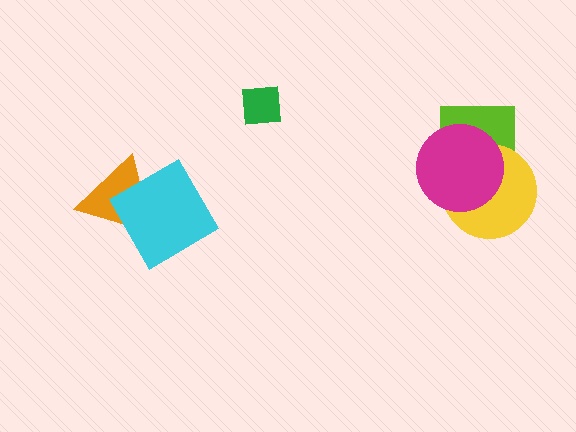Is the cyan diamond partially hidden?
No, no other shape covers it.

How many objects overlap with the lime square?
2 objects overlap with the lime square.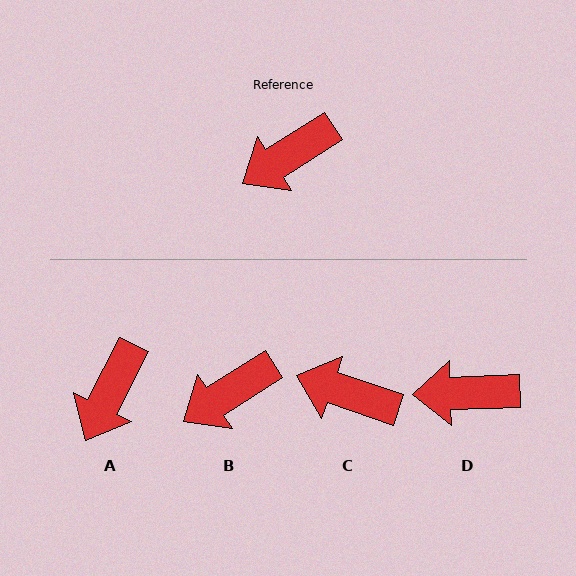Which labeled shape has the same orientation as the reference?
B.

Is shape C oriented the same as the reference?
No, it is off by about 51 degrees.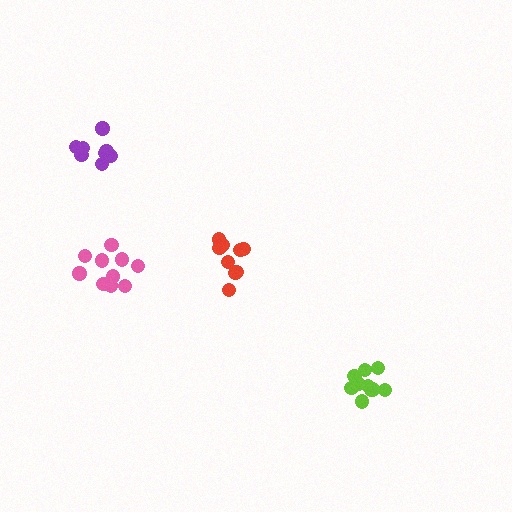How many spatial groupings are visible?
There are 4 spatial groupings.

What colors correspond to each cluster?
The clusters are colored: lime, red, purple, pink.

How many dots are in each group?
Group 1: 11 dots, Group 2: 9 dots, Group 3: 9 dots, Group 4: 10 dots (39 total).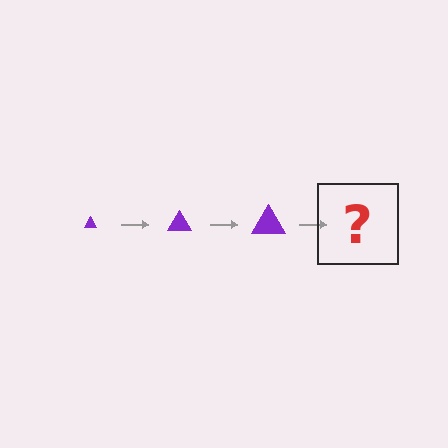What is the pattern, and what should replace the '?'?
The pattern is that the triangle gets progressively larger each step. The '?' should be a purple triangle, larger than the previous one.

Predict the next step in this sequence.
The next step is a purple triangle, larger than the previous one.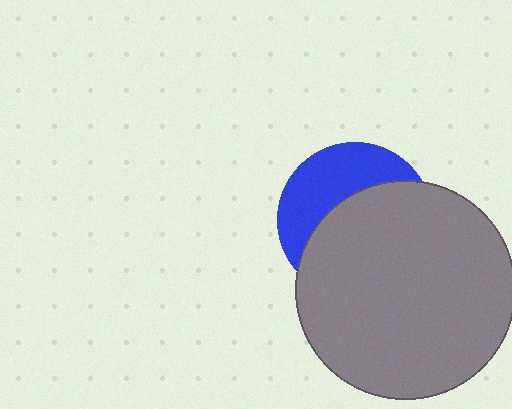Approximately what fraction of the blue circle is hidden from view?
Roughly 61% of the blue circle is hidden behind the gray circle.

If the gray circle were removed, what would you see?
You would see the complete blue circle.